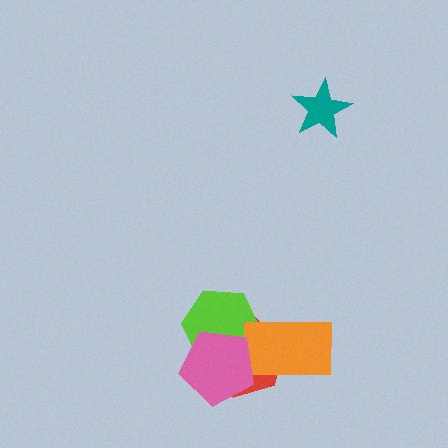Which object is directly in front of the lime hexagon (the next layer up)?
The orange rectangle is directly in front of the lime hexagon.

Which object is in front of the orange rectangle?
The pink pentagon is in front of the orange rectangle.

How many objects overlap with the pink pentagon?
3 objects overlap with the pink pentagon.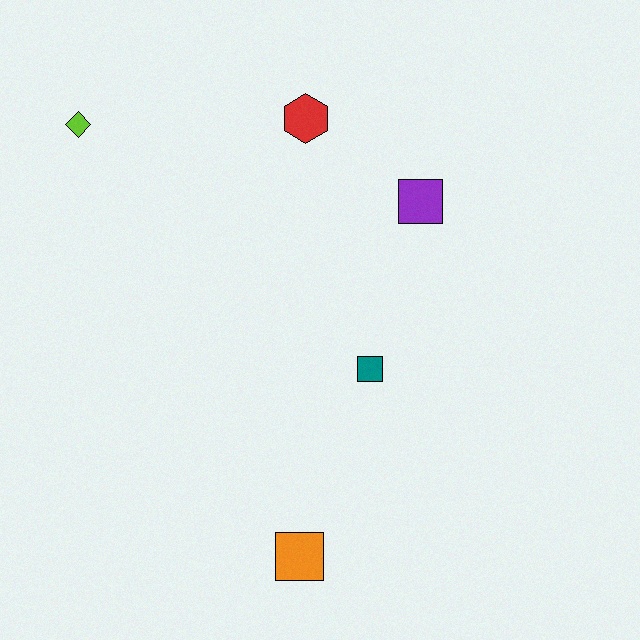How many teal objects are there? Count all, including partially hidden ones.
There is 1 teal object.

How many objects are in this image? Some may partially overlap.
There are 5 objects.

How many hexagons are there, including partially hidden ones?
There is 1 hexagon.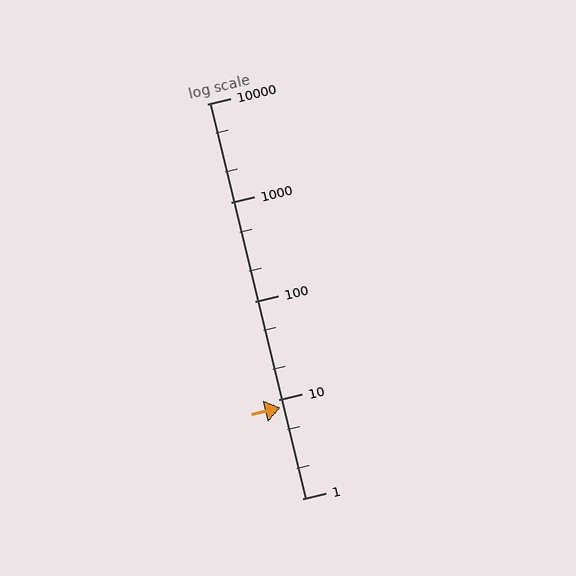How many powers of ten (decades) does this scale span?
The scale spans 4 decades, from 1 to 10000.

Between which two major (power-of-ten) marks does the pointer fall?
The pointer is between 1 and 10.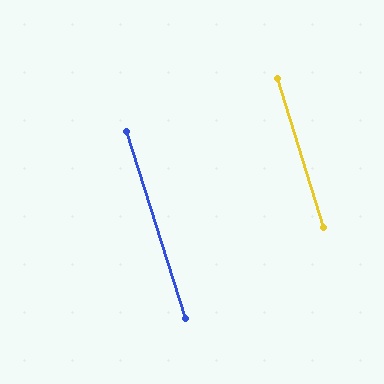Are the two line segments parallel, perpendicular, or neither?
Parallel — their directions differ by only 0.5°.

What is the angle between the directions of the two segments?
Approximately 1 degree.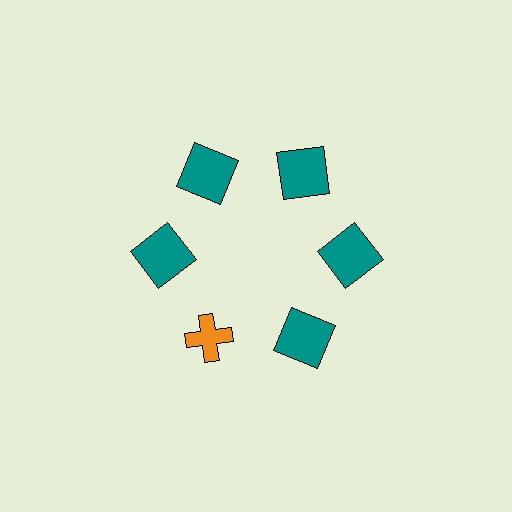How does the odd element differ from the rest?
It differs in both color (orange instead of teal) and shape (cross instead of square).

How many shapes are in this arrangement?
There are 6 shapes arranged in a ring pattern.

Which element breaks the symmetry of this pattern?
The orange cross at roughly the 7 o'clock position breaks the symmetry. All other shapes are teal squares.